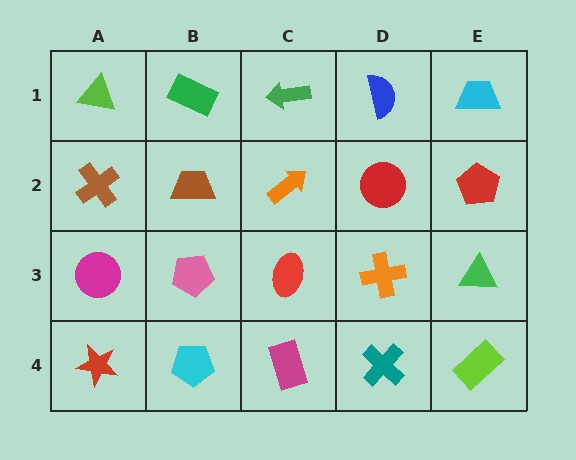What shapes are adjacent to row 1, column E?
A red pentagon (row 2, column E), a blue semicircle (row 1, column D).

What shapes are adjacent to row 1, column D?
A red circle (row 2, column D), a green arrow (row 1, column C), a cyan trapezoid (row 1, column E).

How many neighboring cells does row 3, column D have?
4.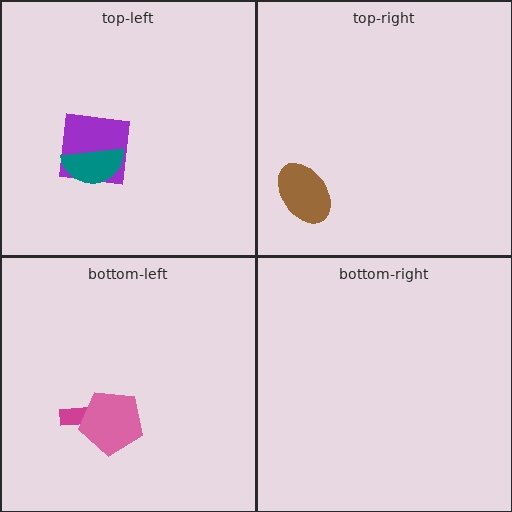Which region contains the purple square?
The top-left region.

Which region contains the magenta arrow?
The bottom-left region.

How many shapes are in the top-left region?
2.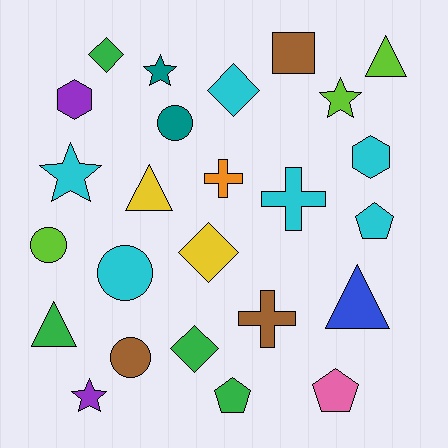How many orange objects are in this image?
There is 1 orange object.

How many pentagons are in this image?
There are 3 pentagons.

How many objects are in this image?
There are 25 objects.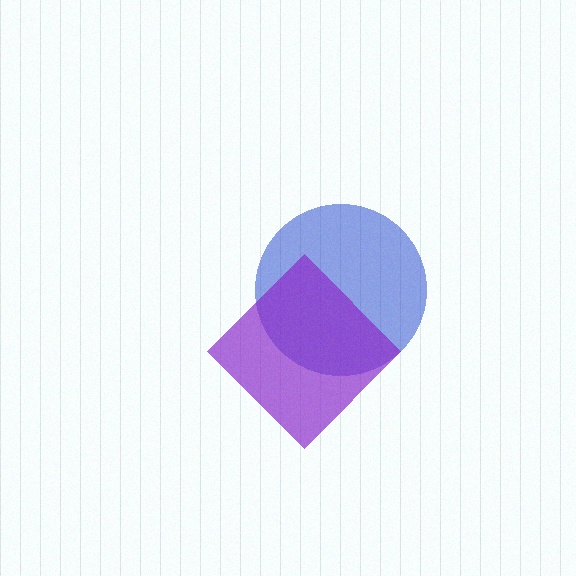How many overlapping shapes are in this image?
There are 2 overlapping shapes in the image.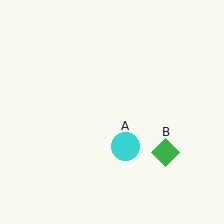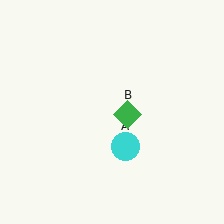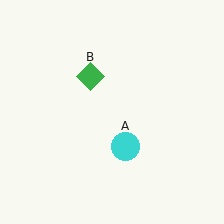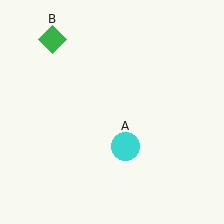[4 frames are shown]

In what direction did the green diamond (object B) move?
The green diamond (object B) moved up and to the left.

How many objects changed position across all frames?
1 object changed position: green diamond (object B).